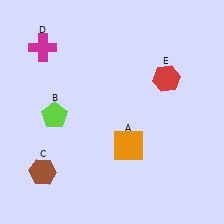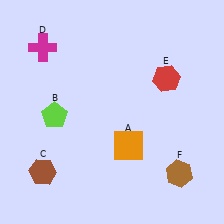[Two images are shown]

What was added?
A brown hexagon (F) was added in Image 2.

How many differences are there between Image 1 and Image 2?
There is 1 difference between the two images.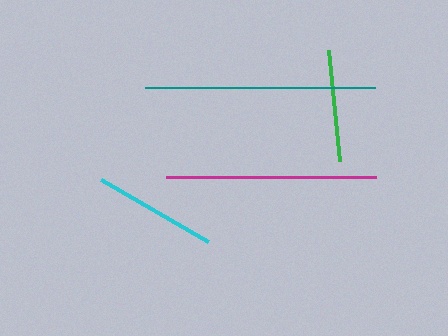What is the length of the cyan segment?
The cyan segment is approximately 124 pixels long.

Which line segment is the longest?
The teal line is the longest at approximately 230 pixels.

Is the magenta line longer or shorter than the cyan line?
The magenta line is longer than the cyan line.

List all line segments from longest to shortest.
From longest to shortest: teal, magenta, cyan, green.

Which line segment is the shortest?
The green line is the shortest at approximately 111 pixels.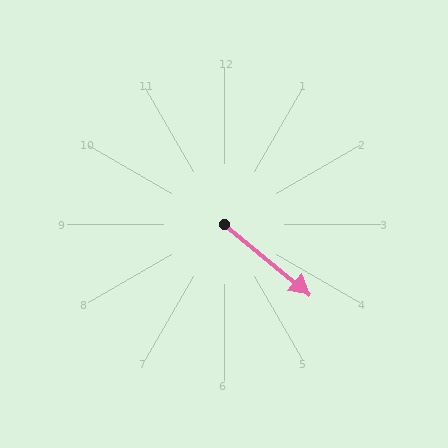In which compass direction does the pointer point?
Southeast.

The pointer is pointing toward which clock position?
Roughly 4 o'clock.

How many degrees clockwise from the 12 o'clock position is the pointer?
Approximately 129 degrees.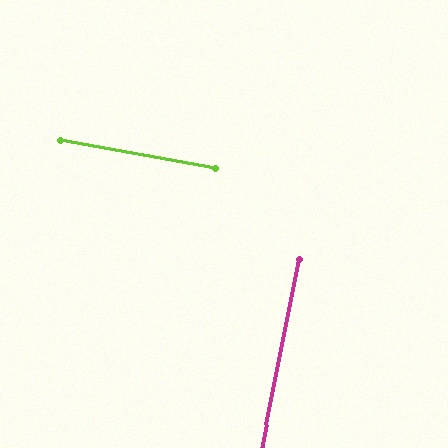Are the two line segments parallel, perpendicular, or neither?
Perpendicular — they meet at approximately 89°.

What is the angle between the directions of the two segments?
Approximately 89 degrees.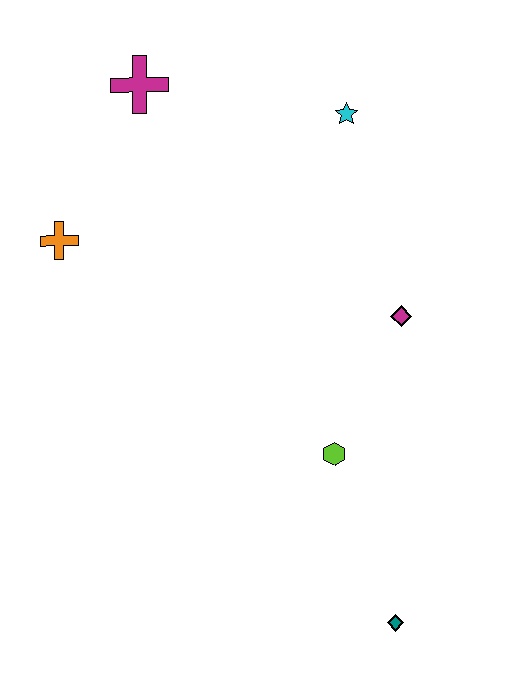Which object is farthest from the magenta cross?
The teal diamond is farthest from the magenta cross.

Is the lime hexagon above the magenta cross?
No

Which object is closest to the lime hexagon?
The magenta diamond is closest to the lime hexagon.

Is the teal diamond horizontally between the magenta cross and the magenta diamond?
Yes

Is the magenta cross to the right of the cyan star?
No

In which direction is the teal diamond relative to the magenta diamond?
The teal diamond is below the magenta diamond.